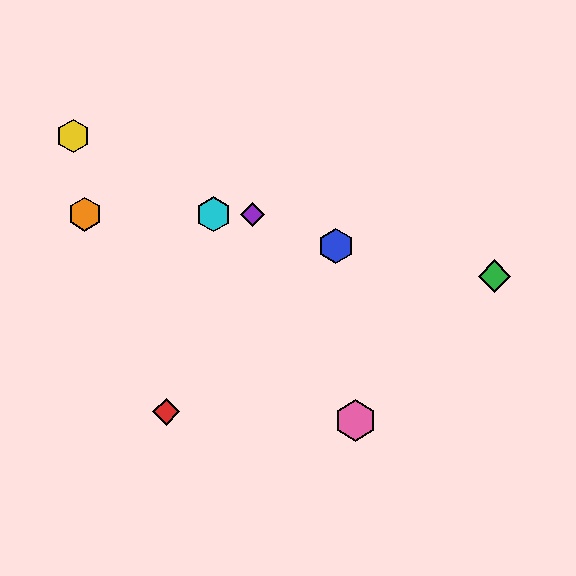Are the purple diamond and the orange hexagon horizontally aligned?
Yes, both are at y≈214.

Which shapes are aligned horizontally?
The purple diamond, the orange hexagon, the cyan hexagon are aligned horizontally.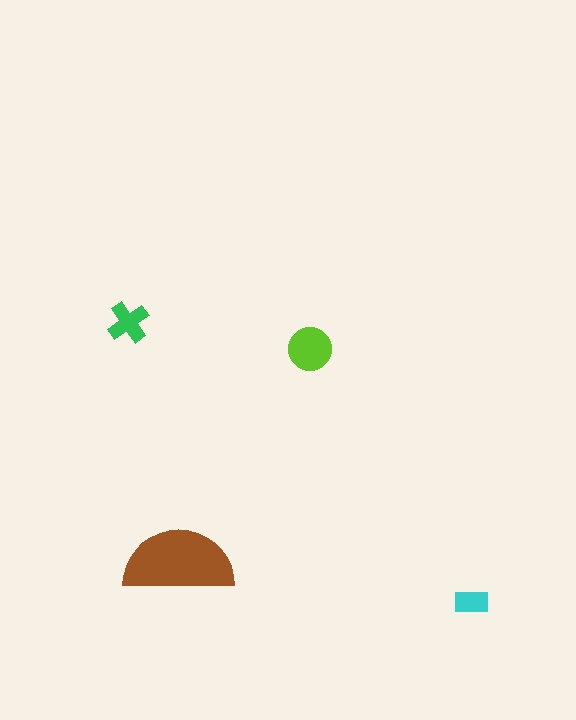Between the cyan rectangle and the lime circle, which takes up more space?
The lime circle.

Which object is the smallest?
The cyan rectangle.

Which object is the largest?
The brown semicircle.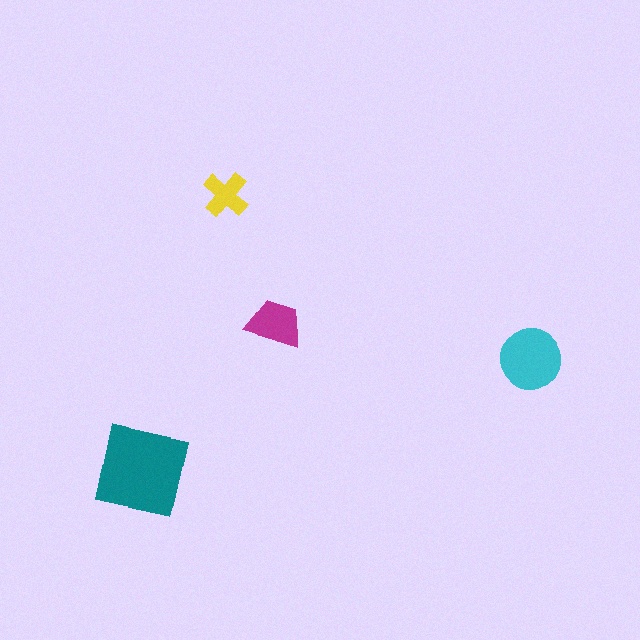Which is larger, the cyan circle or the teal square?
The teal square.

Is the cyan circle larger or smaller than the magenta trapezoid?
Larger.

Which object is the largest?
The teal square.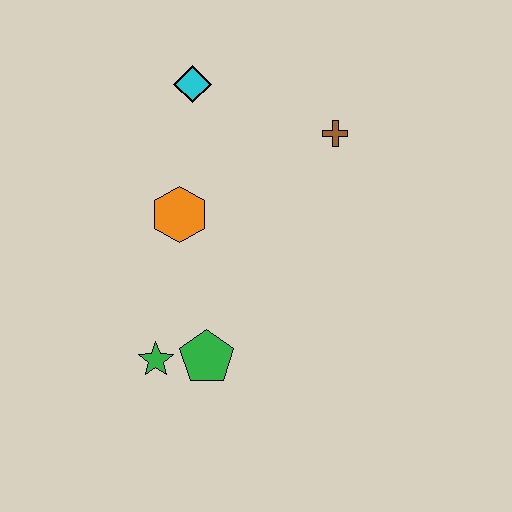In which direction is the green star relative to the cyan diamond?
The green star is below the cyan diamond.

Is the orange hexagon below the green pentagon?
No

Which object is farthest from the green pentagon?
The cyan diamond is farthest from the green pentagon.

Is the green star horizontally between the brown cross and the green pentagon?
No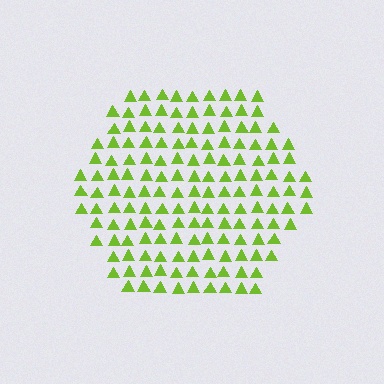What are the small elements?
The small elements are triangles.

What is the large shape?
The large shape is a hexagon.